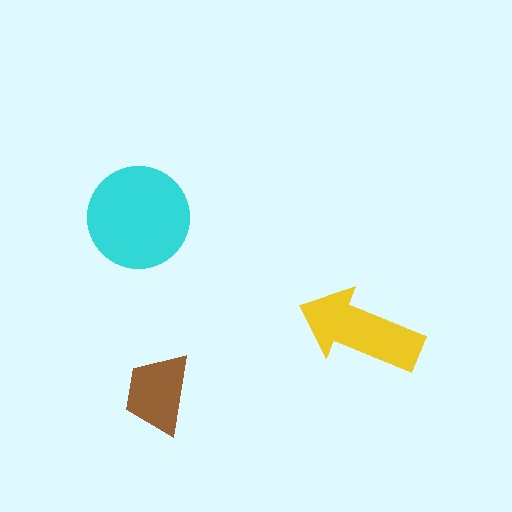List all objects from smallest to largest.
The brown trapezoid, the yellow arrow, the cyan circle.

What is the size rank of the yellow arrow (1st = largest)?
2nd.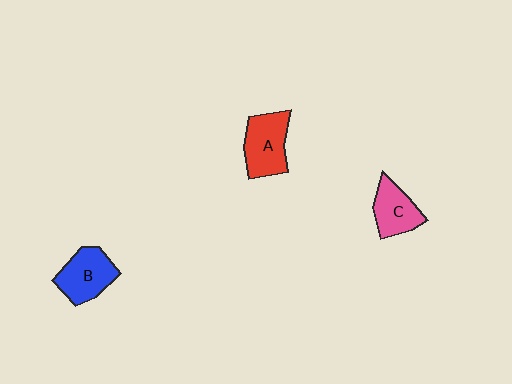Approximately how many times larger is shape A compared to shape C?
Approximately 1.2 times.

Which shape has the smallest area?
Shape C (pink).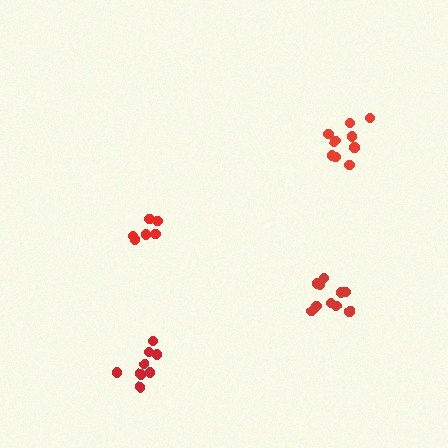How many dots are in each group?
Group 1: 10 dots, Group 2: 7 dots, Group 3: 8 dots, Group 4: 10 dots (35 total).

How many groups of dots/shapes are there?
There are 4 groups.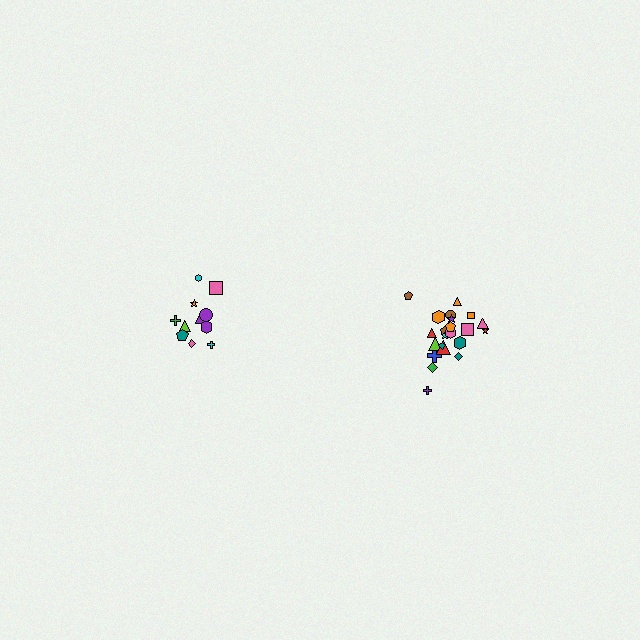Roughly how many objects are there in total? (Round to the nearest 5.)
Roughly 35 objects in total.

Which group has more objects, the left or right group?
The right group.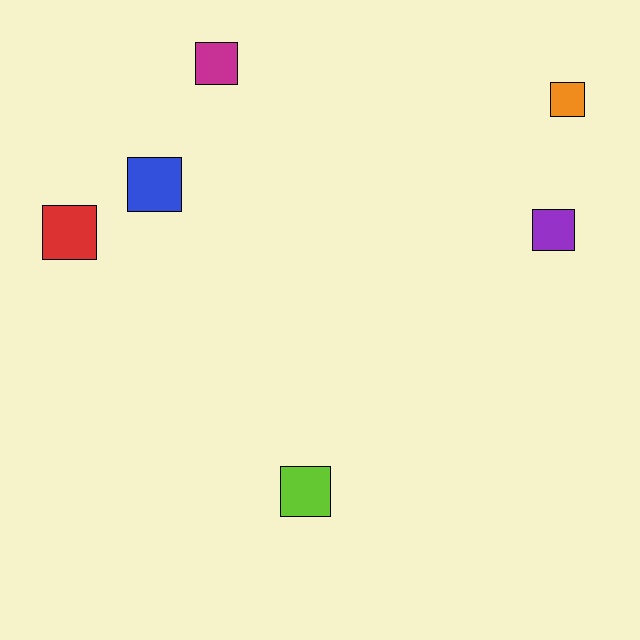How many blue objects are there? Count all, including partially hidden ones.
There is 1 blue object.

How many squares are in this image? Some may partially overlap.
There are 6 squares.